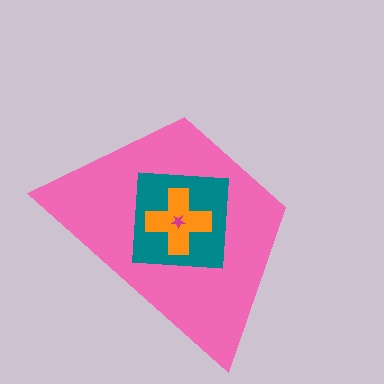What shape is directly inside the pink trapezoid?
The teal square.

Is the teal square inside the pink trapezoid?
Yes.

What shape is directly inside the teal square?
The orange cross.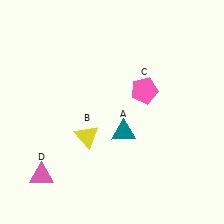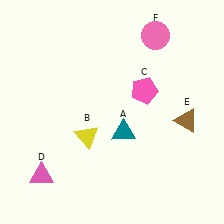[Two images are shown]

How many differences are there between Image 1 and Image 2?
There are 2 differences between the two images.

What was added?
A brown triangle (E), a pink circle (F) were added in Image 2.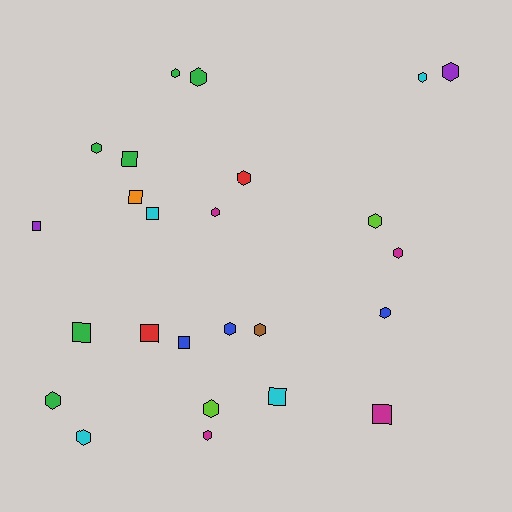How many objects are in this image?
There are 25 objects.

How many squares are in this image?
There are 9 squares.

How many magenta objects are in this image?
There are 4 magenta objects.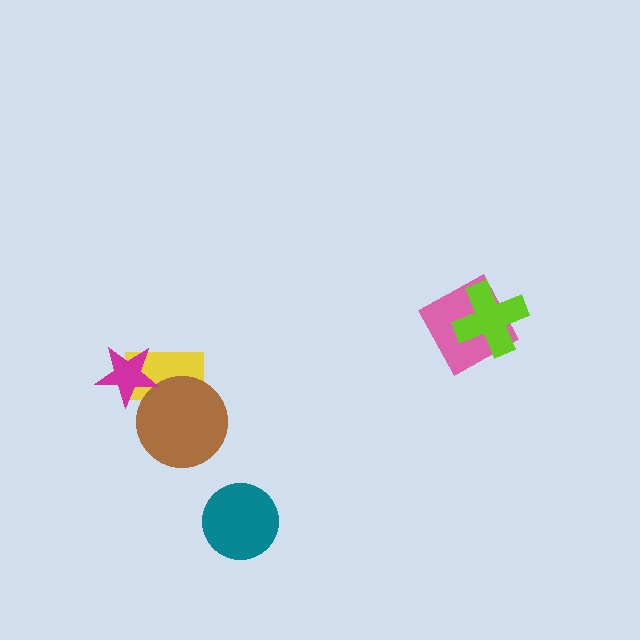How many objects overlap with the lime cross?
1 object overlaps with the lime cross.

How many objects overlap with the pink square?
1 object overlaps with the pink square.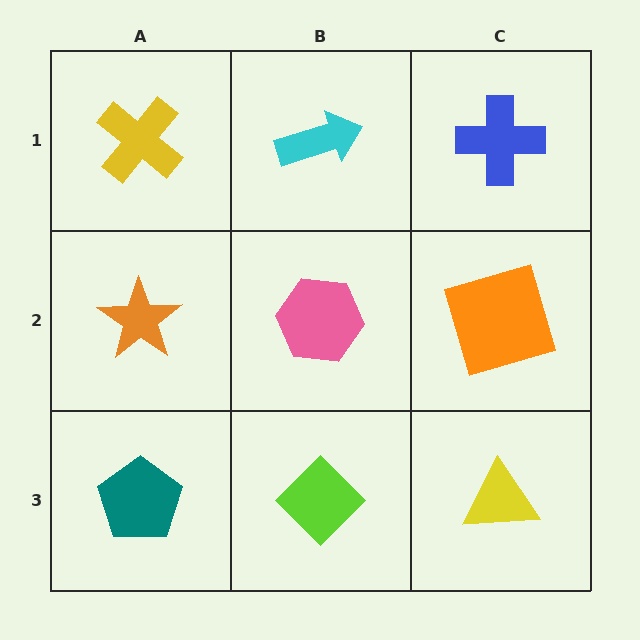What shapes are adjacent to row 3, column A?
An orange star (row 2, column A), a lime diamond (row 3, column B).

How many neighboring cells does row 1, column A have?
2.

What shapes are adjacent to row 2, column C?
A blue cross (row 1, column C), a yellow triangle (row 3, column C), a pink hexagon (row 2, column B).